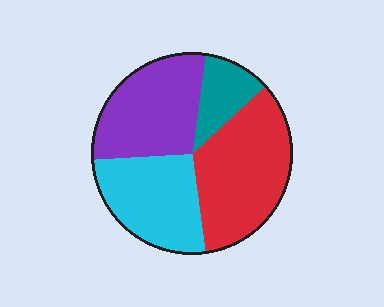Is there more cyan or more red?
Red.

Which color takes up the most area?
Red, at roughly 35%.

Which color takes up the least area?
Teal, at roughly 10%.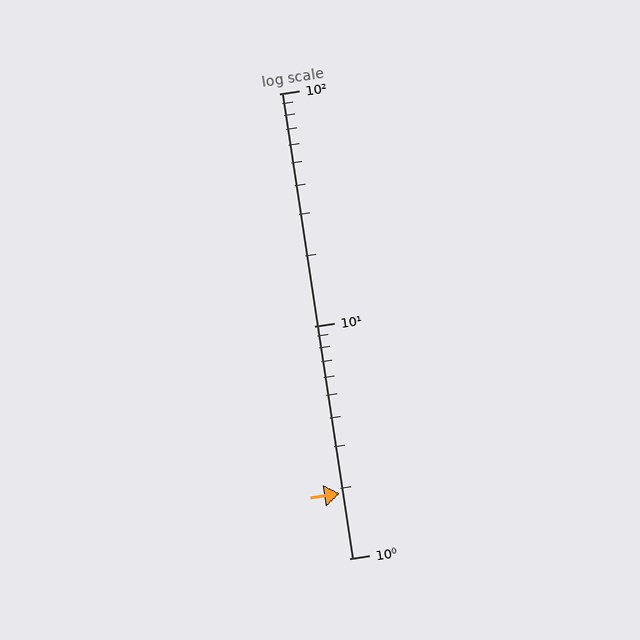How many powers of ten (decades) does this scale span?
The scale spans 2 decades, from 1 to 100.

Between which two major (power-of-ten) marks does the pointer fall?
The pointer is between 1 and 10.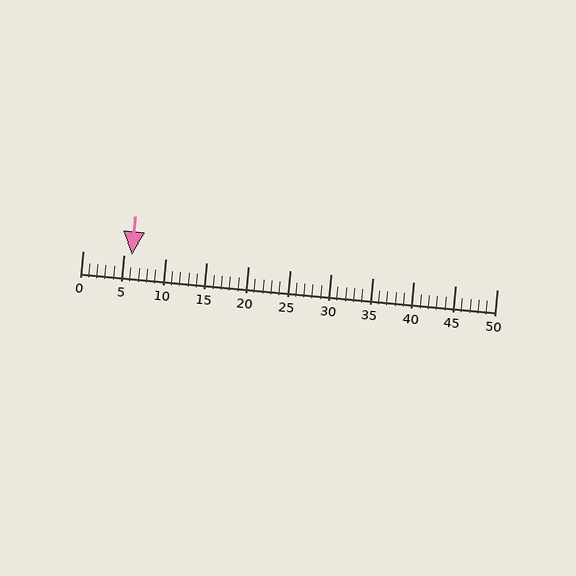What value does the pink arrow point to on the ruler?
The pink arrow points to approximately 6.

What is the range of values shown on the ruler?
The ruler shows values from 0 to 50.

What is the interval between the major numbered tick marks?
The major tick marks are spaced 5 units apart.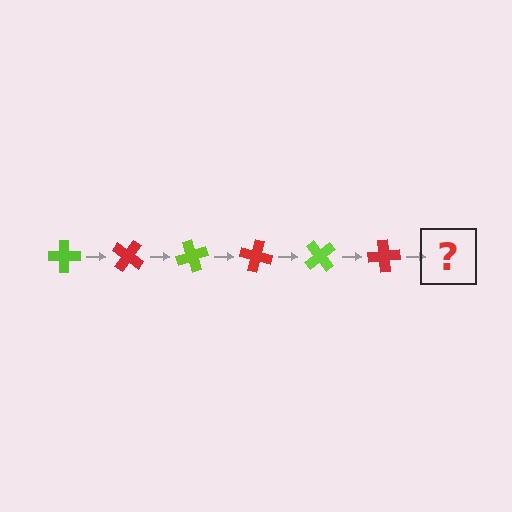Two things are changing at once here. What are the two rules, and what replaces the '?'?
The two rules are that it rotates 35 degrees each step and the color cycles through lime and red. The '?' should be a lime cross, rotated 210 degrees from the start.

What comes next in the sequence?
The next element should be a lime cross, rotated 210 degrees from the start.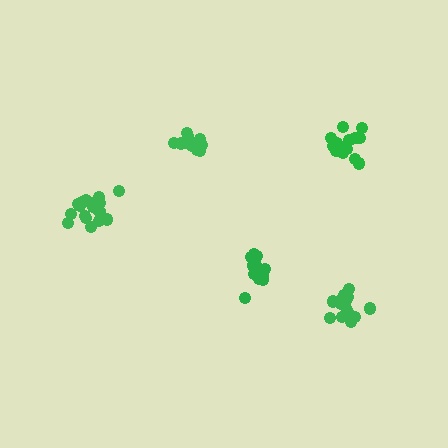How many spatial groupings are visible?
There are 5 spatial groupings.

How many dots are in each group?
Group 1: 18 dots, Group 2: 16 dots, Group 3: 12 dots, Group 4: 16 dots, Group 5: 13 dots (75 total).